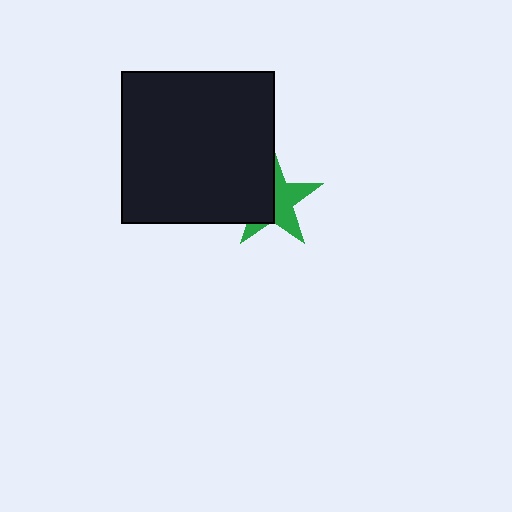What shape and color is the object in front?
The object in front is a black square.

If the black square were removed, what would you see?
You would see the complete green star.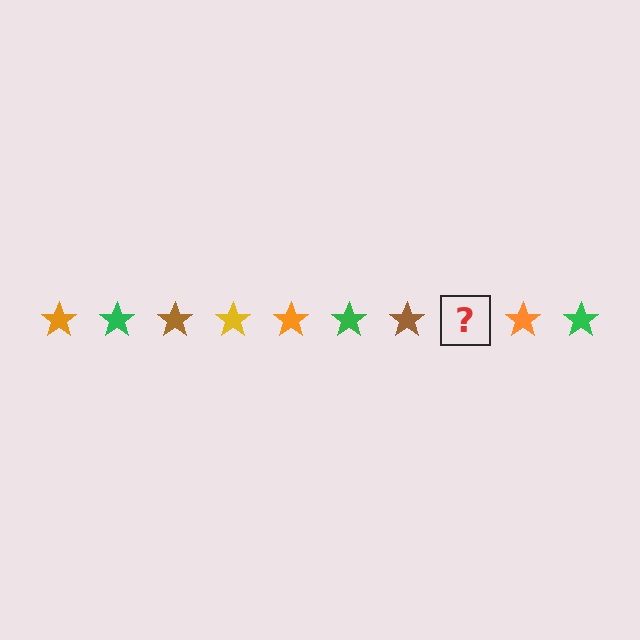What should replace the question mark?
The question mark should be replaced with a yellow star.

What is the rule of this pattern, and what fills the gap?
The rule is that the pattern cycles through orange, green, brown, yellow stars. The gap should be filled with a yellow star.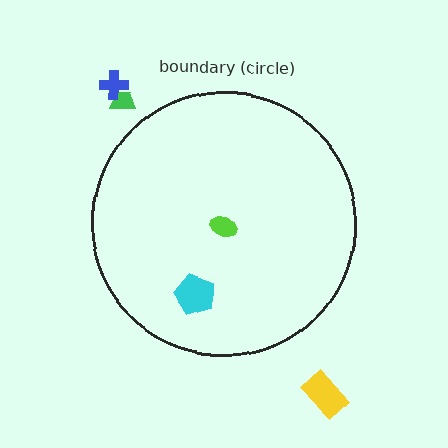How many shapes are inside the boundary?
2 inside, 3 outside.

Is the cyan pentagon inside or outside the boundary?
Inside.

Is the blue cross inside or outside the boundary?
Outside.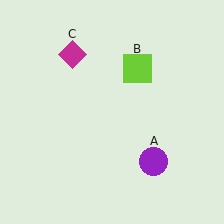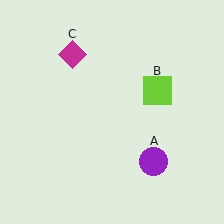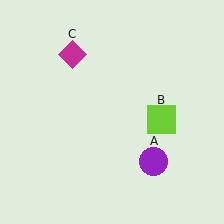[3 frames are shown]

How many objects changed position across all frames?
1 object changed position: lime square (object B).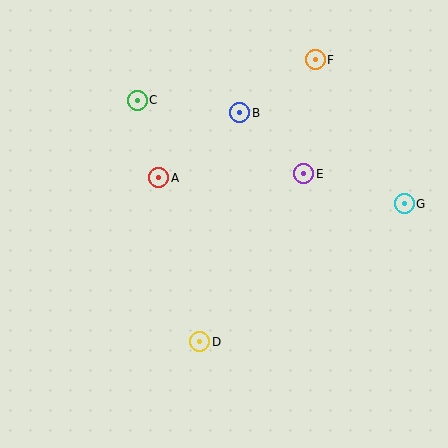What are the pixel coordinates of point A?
Point A is at (159, 178).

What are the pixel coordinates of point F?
Point F is at (315, 60).